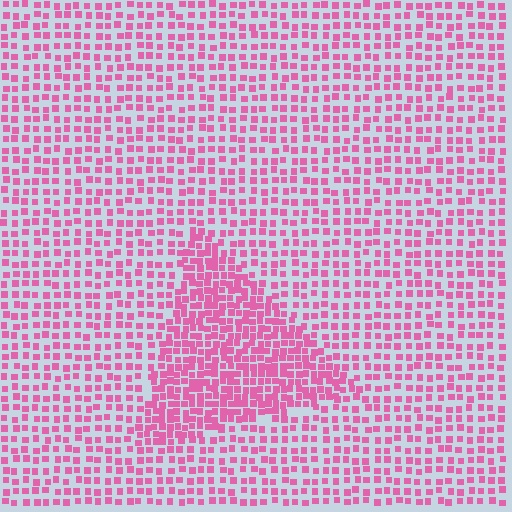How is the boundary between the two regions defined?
The boundary is defined by a change in element density (approximately 1.9x ratio). All elements are the same color, size, and shape.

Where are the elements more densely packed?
The elements are more densely packed inside the triangle boundary.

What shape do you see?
I see a triangle.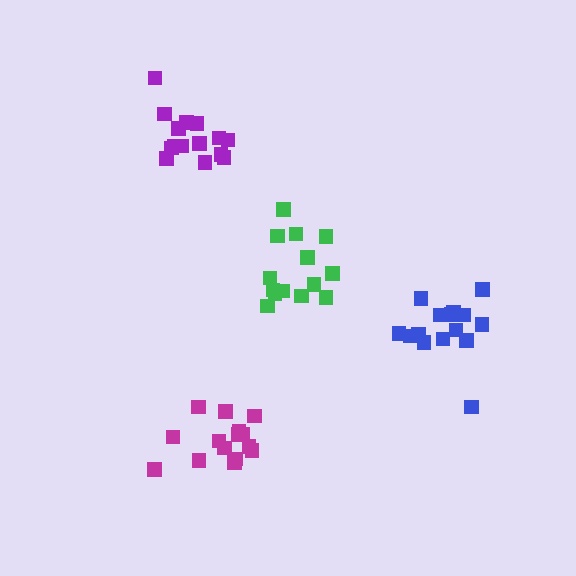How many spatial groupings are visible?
There are 4 spatial groupings.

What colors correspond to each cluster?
The clusters are colored: magenta, blue, purple, green.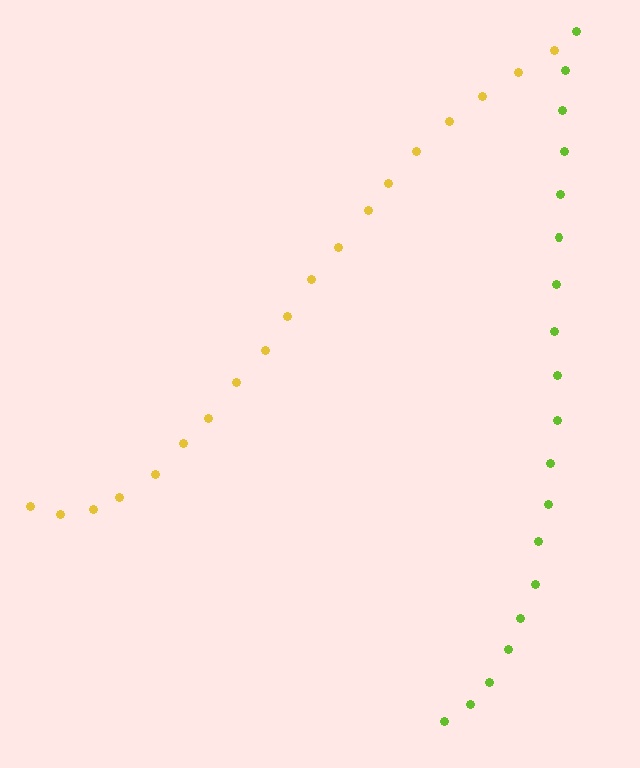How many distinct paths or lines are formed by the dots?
There are 2 distinct paths.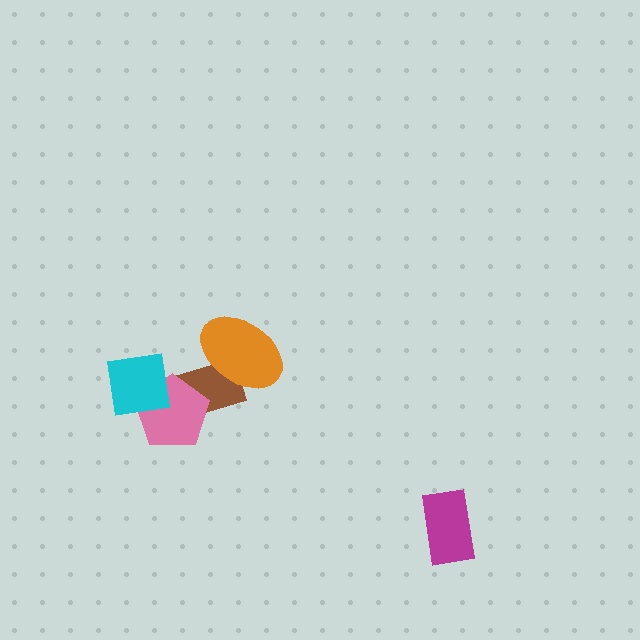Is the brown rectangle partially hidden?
Yes, it is partially covered by another shape.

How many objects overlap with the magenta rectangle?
0 objects overlap with the magenta rectangle.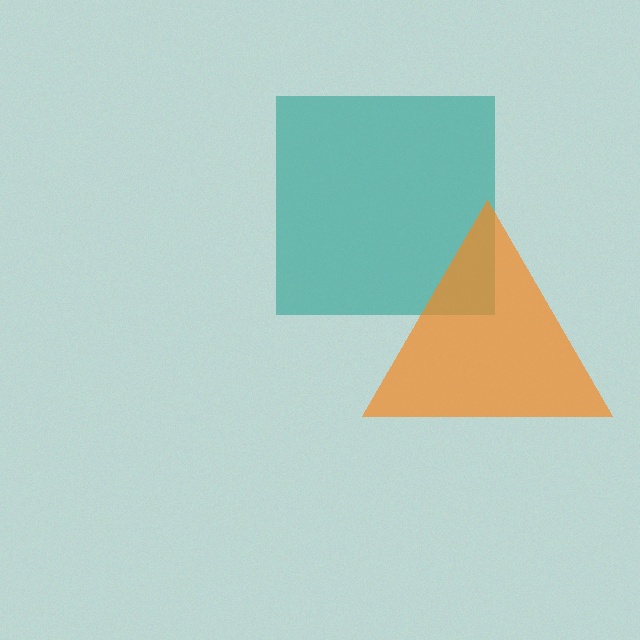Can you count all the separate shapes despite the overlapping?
Yes, there are 2 separate shapes.